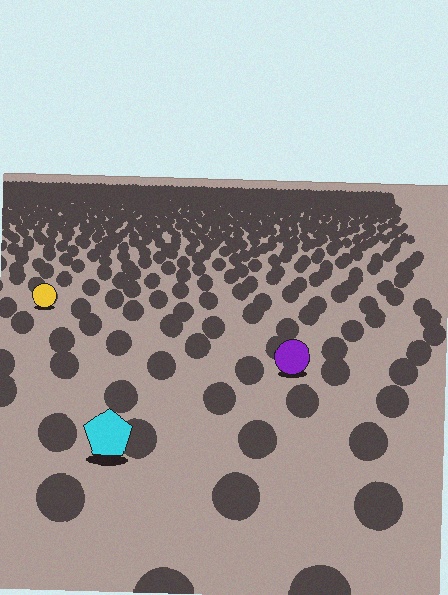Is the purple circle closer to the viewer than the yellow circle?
Yes. The purple circle is closer — you can tell from the texture gradient: the ground texture is coarser near it.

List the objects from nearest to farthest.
From nearest to farthest: the cyan pentagon, the purple circle, the yellow circle.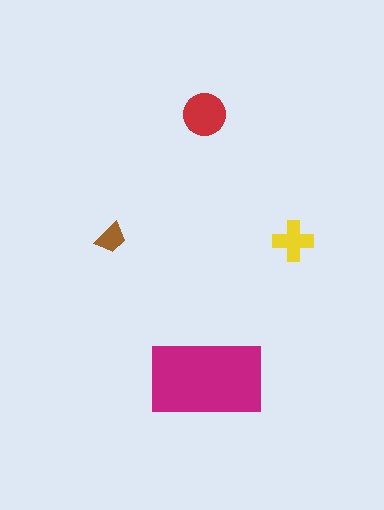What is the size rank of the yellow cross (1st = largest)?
3rd.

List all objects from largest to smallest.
The magenta rectangle, the red circle, the yellow cross, the brown trapezoid.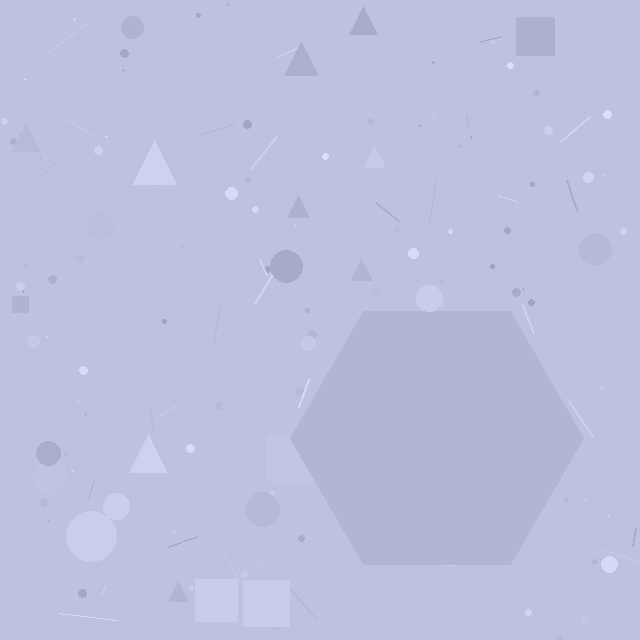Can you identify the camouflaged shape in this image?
The camouflaged shape is a hexagon.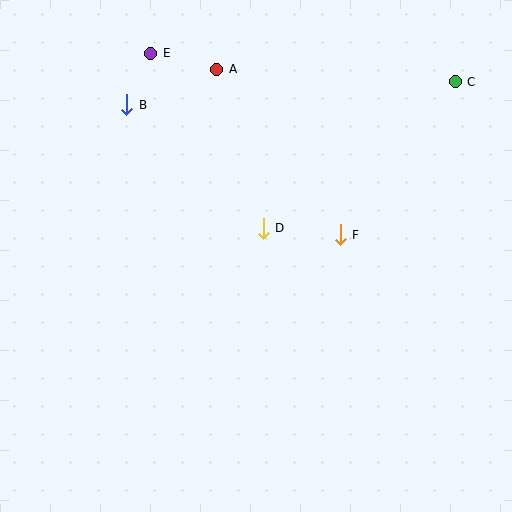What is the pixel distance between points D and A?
The distance between D and A is 166 pixels.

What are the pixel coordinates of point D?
Point D is at (263, 228).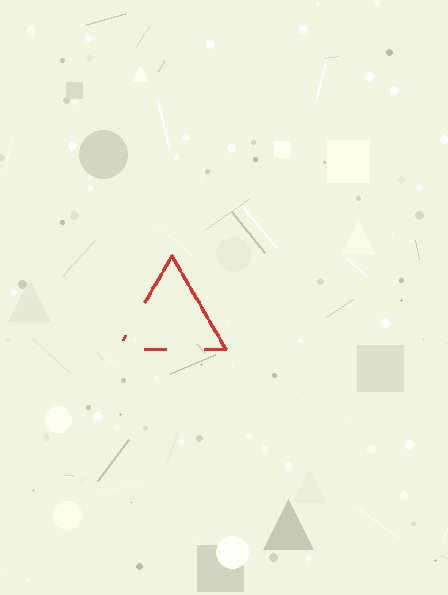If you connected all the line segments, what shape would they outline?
They would outline a triangle.